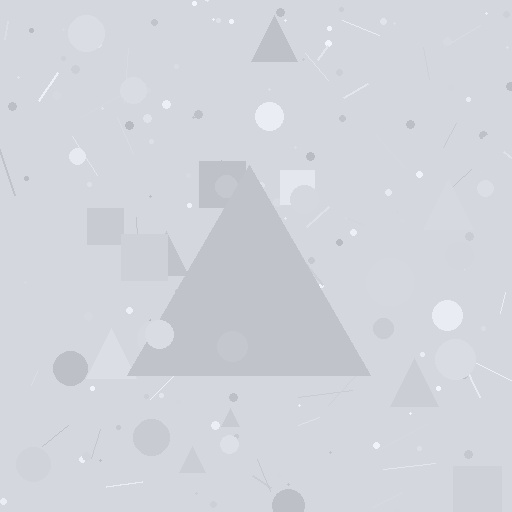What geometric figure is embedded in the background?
A triangle is embedded in the background.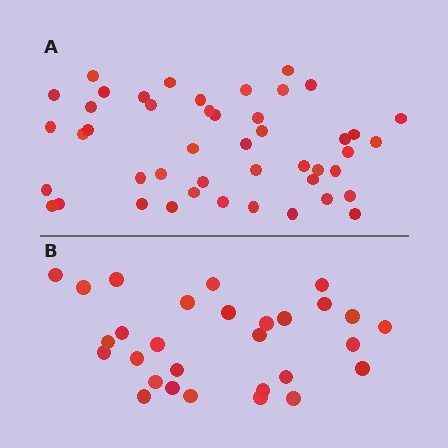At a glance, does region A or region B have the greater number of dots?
Region A (the top region) has more dots.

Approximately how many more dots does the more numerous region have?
Region A has approximately 15 more dots than region B.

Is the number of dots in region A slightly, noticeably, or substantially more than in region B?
Region A has substantially more. The ratio is roughly 1.6 to 1.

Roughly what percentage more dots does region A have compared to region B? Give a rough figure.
About 60% more.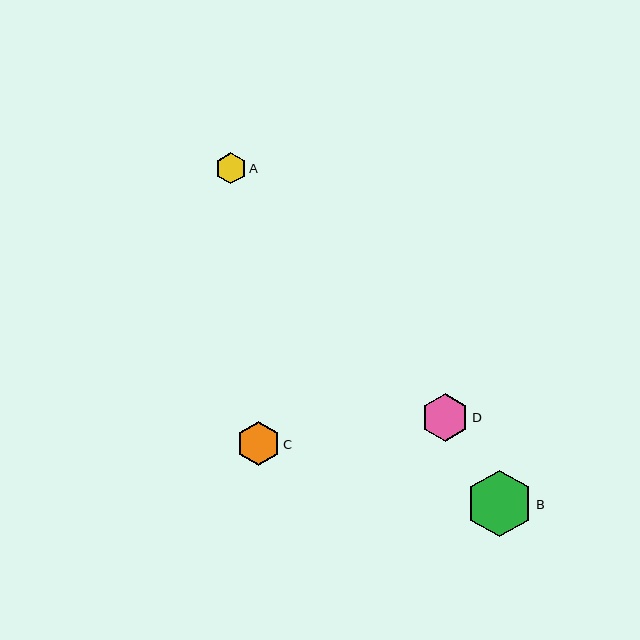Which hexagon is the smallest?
Hexagon A is the smallest with a size of approximately 31 pixels.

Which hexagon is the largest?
Hexagon B is the largest with a size of approximately 67 pixels.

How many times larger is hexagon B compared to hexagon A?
Hexagon B is approximately 2.1 times the size of hexagon A.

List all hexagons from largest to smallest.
From largest to smallest: B, D, C, A.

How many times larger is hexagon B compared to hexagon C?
Hexagon B is approximately 1.5 times the size of hexagon C.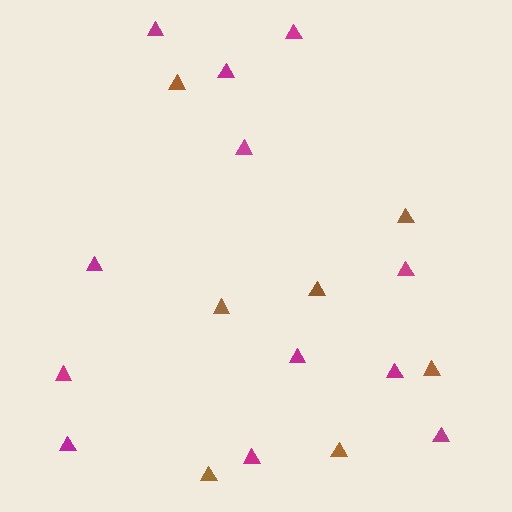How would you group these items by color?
There are 2 groups: one group of brown triangles (7) and one group of magenta triangles (12).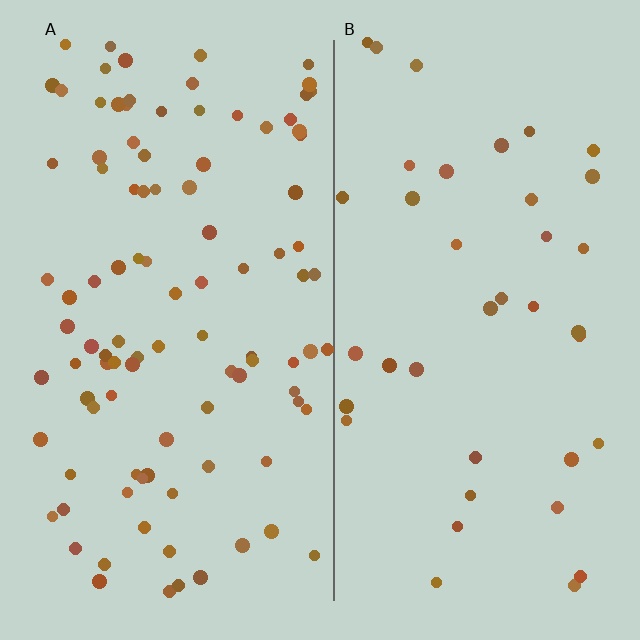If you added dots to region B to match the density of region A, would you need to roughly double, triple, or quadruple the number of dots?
Approximately triple.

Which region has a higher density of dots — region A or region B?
A (the left).